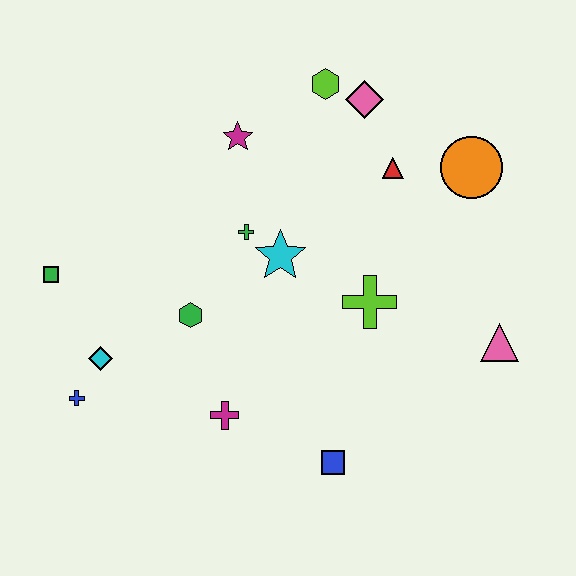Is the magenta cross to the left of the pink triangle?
Yes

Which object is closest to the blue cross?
The cyan diamond is closest to the blue cross.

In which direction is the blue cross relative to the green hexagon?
The blue cross is to the left of the green hexagon.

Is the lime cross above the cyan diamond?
Yes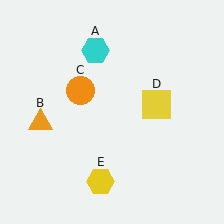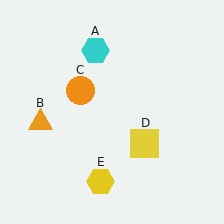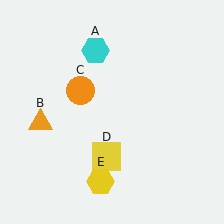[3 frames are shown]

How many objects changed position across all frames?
1 object changed position: yellow square (object D).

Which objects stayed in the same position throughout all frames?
Cyan hexagon (object A) and orange triangle (object B) and orange circle (object C) and yellow hexagon (object E) remained stationary.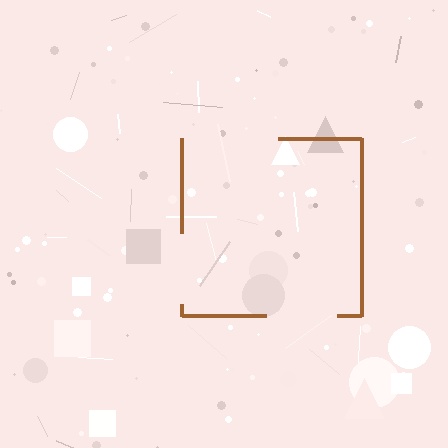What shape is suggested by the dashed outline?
The dashed outline suggests a square.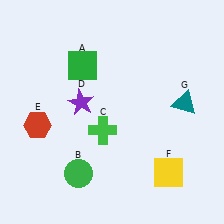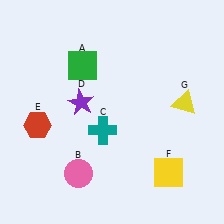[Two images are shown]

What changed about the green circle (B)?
In Image 1, B is green. In Image 2, it changed to pink.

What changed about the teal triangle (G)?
In Image 1, G is teal. In Image 2, it changed to yellow.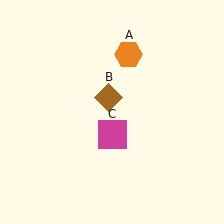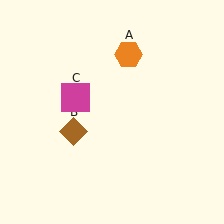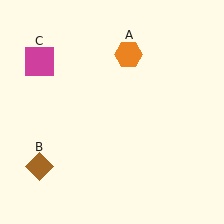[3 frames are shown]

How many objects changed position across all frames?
2 objects changed position: brown diamond (object B), magenta square (object C).